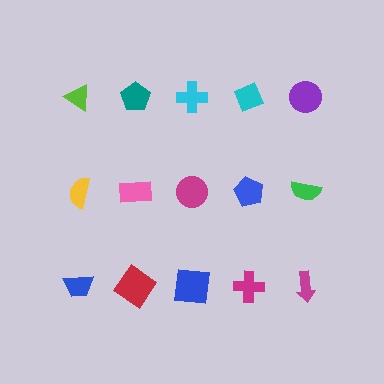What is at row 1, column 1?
A lime triangle.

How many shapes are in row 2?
5 shapes.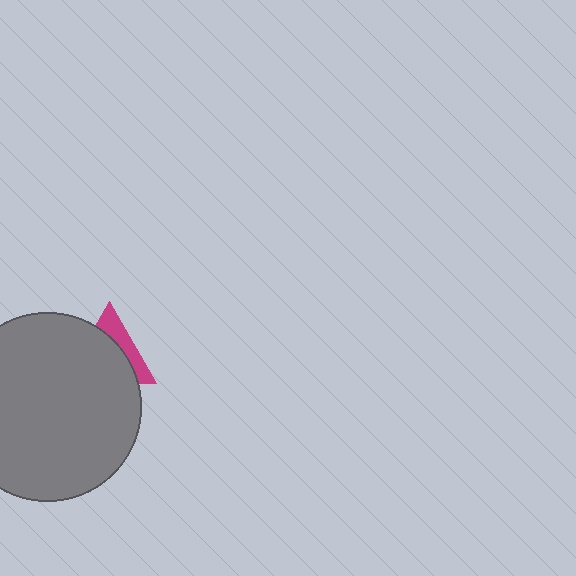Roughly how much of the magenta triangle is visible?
A small part of it is visible (roughly 34%).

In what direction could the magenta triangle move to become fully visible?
The magenta triangle could move toward the upper-right. That would shift it out from behind the gray circle entirely.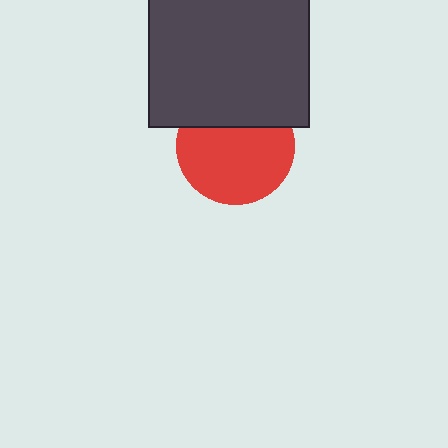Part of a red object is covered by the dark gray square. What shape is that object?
It is a circle.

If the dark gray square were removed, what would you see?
You would see the complete red circle.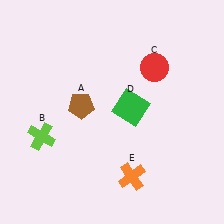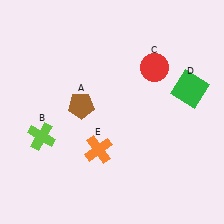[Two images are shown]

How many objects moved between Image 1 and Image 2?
2 objects moved between the two images.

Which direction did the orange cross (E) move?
The orange cross (E) moved left.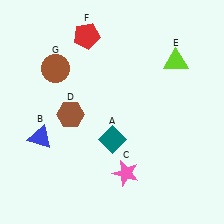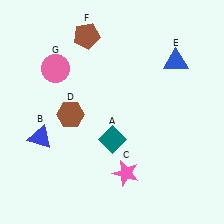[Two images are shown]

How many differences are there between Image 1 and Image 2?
There are 3 differences between the two images.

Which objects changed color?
E changed from lime to blue. F changed from red to brown. G changed from brown to pink.